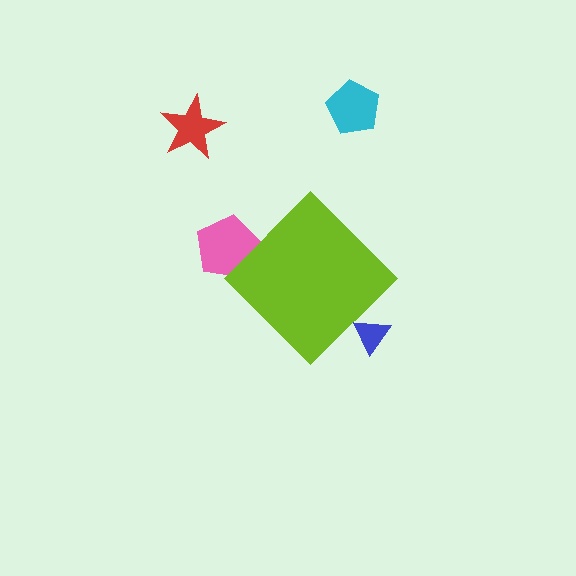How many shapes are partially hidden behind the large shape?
2 shapes are partially hidden.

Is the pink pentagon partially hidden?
Yes, the pink pentagon is partially hidden behind the lime diamond.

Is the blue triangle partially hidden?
Yes, the blue triangle is partially hidden behind the lime diamond.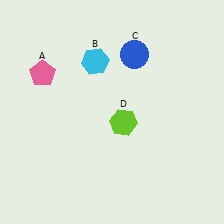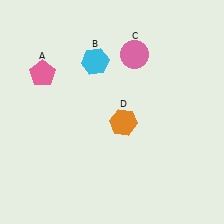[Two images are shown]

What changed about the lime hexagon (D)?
In Image 1, D is lime. In Image 2, it changed to orange.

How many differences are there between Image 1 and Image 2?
There are 2 differences between the two images.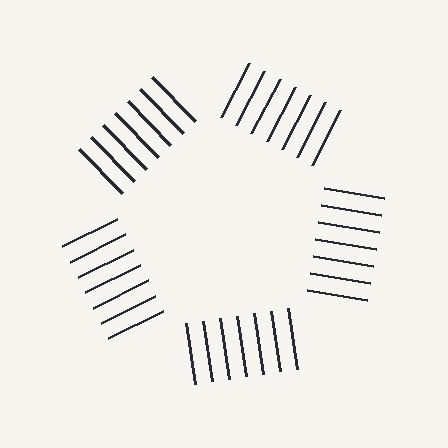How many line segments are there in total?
35 — 7 along each of the 5 edges.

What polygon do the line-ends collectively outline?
An illusory pentagon — the line segments terminate on its edges but no continuous stroke is drawn.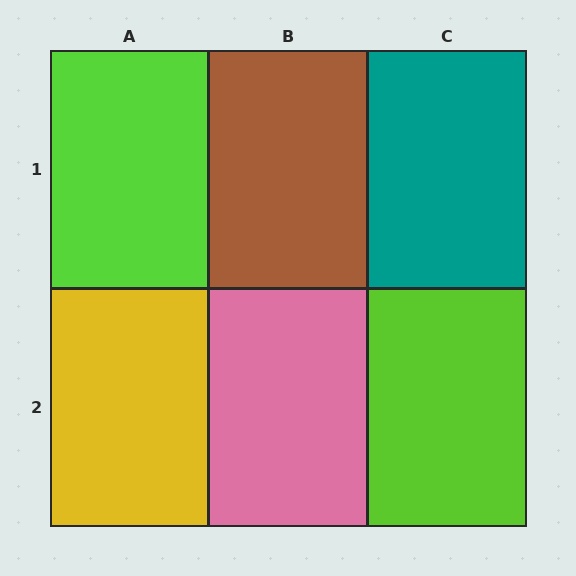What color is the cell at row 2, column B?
Pink.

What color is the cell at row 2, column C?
Lime.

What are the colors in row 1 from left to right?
Lime, brown, teal.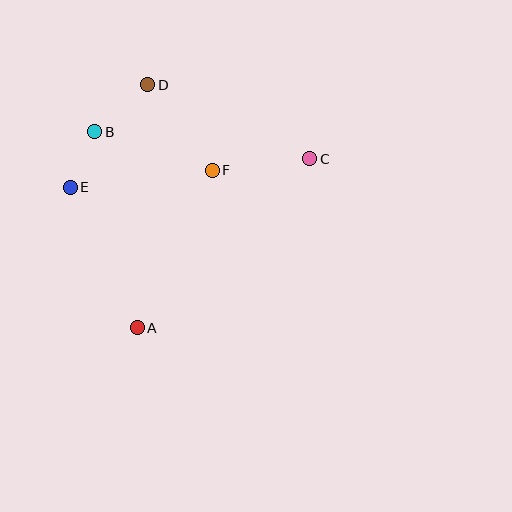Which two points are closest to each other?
Points B and E are closest to each other.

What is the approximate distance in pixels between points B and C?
The distance between B and C is approximately 217 pixels.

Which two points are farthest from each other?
Points A and D are farthest from each other.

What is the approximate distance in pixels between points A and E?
The distance between A and E is approximately 155 pixels.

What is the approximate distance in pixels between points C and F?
The distance between C and F is approximately 99 pixels.